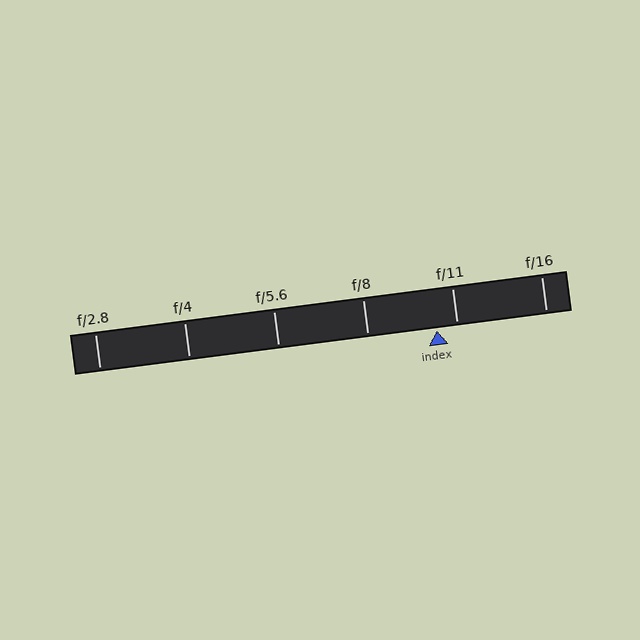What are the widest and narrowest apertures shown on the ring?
The widest aperture shown is f/2.8 and the narrowest is f/16.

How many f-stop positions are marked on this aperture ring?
There are 6 f-stop positions marked.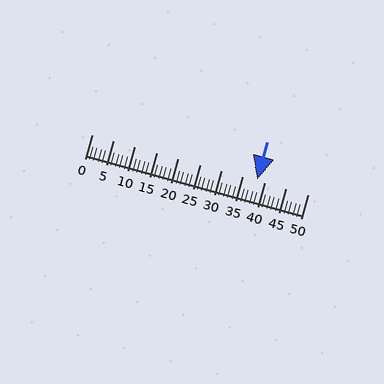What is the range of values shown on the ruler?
The ruler shows values from 0 to 50.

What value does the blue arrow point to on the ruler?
The blue arrow points to approximately 38.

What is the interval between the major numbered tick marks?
The major tick marks are spaced 5 units apart.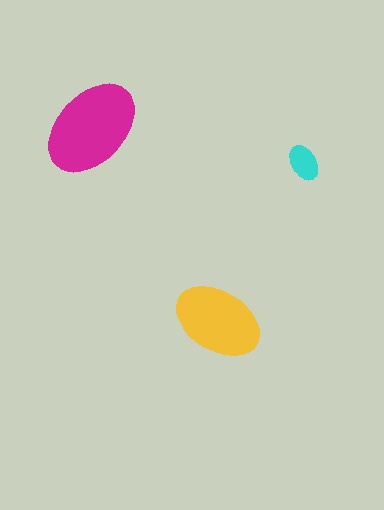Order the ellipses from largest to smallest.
the magenta one, the yellow one, the cyan one.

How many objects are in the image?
There are 3 objects in the image.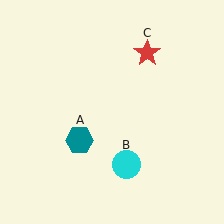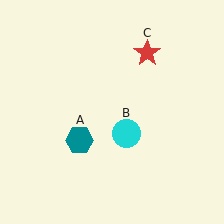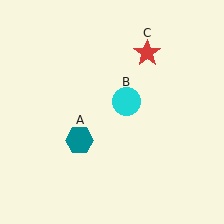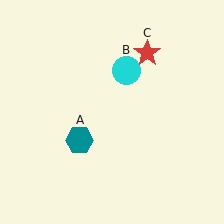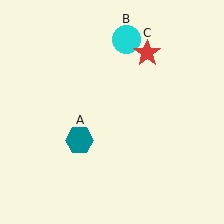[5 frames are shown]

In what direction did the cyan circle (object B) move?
The cyan circle (object B) moved up.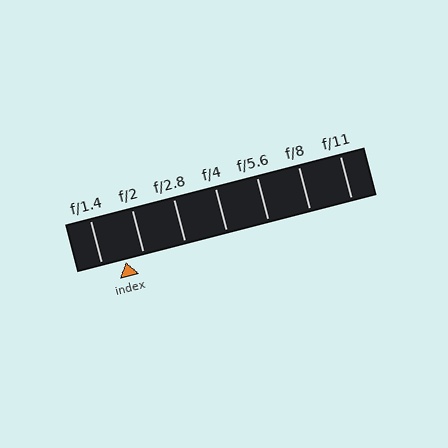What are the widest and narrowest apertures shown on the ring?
The widest aperture shown is f/1.4 and the narrowest is f/11.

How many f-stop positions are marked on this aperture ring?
There are 7 f-stop positions marked.